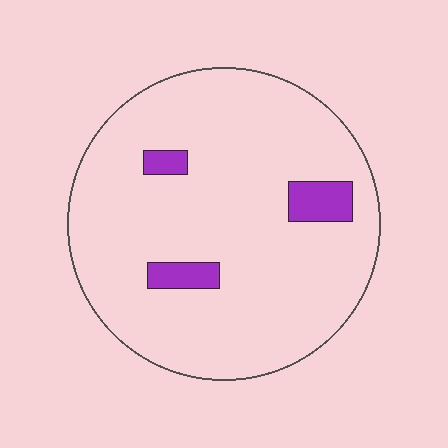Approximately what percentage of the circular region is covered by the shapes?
Approximately 5%.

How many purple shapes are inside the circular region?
3.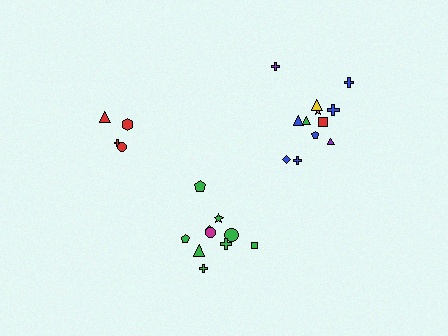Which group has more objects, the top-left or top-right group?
The top-right group.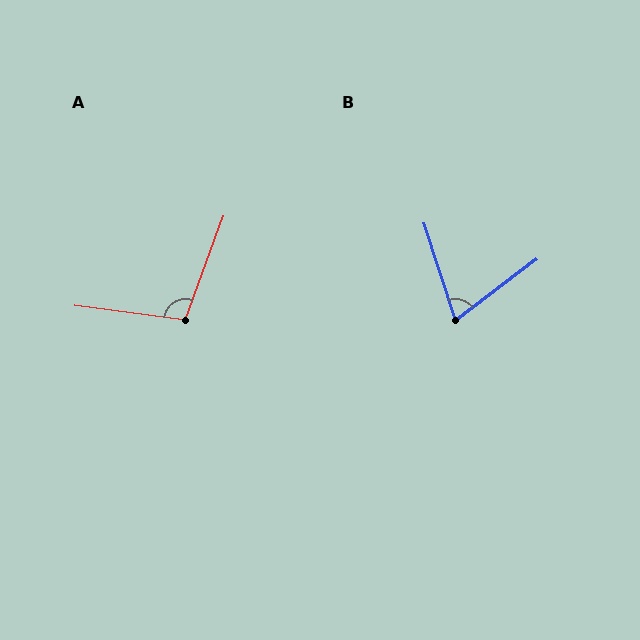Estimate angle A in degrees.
Approximately 102 degrees.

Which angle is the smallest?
B, at approximately 71 degrees.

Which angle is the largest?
A, at approximately 102 degrees.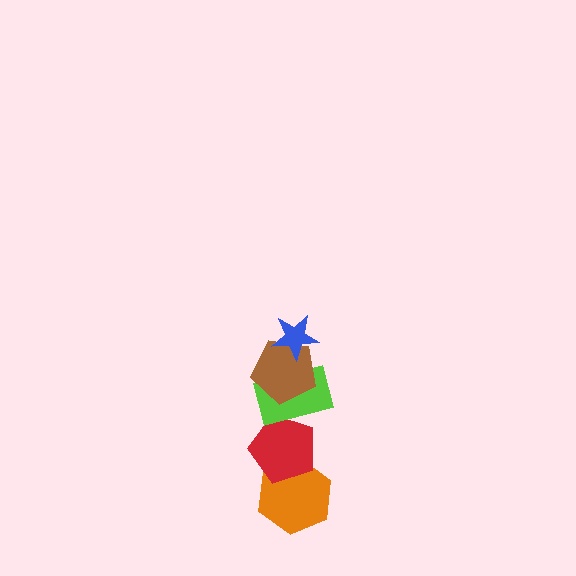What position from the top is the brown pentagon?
The brown pentagon is 2nd from the top.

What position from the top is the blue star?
The blue star is 1st from the top.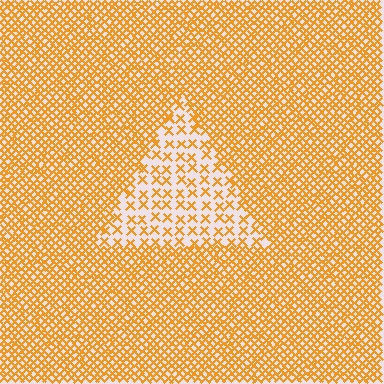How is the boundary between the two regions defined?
The boundary is defined by a change in element density (approximately 2.8x ratio). All elements are the same color, size, and shape.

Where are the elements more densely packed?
The elements are more densely packed outside the triangle boundary.